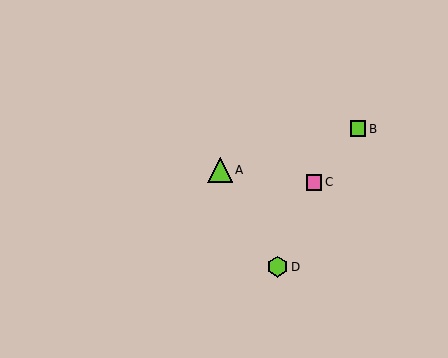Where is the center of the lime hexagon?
The center of the lime hexagon is at (278, 267).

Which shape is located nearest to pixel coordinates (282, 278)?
The lime hexagon (labeled D) at (278, 267) is nearest to that location.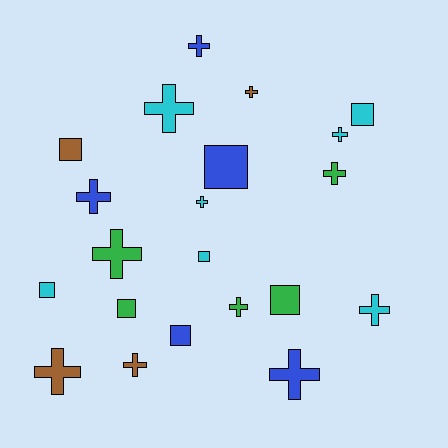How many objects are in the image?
There are 21 objects.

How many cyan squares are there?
There are 3 cyan squares.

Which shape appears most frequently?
Cross, with 13 objects.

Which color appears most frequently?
Cyan, with 7 objects.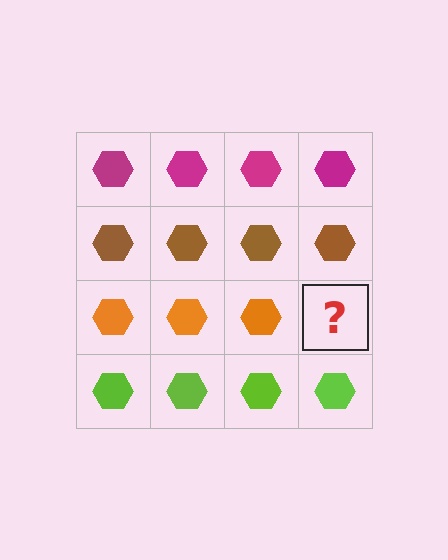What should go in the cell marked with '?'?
The missing cell should contain an orange hexagon.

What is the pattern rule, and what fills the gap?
The rule is that each row has a consistent color. The gap should be filled with an orange hexagon.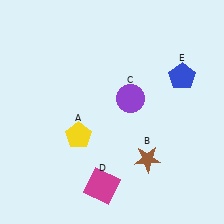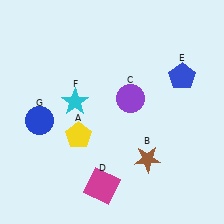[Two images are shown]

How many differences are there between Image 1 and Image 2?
There are 2 differences between the two images.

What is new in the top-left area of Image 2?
A cyan star (F) was added in the top-left area of Image 2.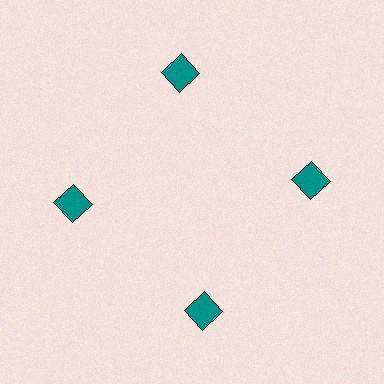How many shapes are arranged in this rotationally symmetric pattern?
There are 4 shapes, arranged in 4 groups of 1.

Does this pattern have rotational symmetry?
Yes, this pattern has 4-fold rotational symmetry. It looks the same after rotating 90 degrees around the center.